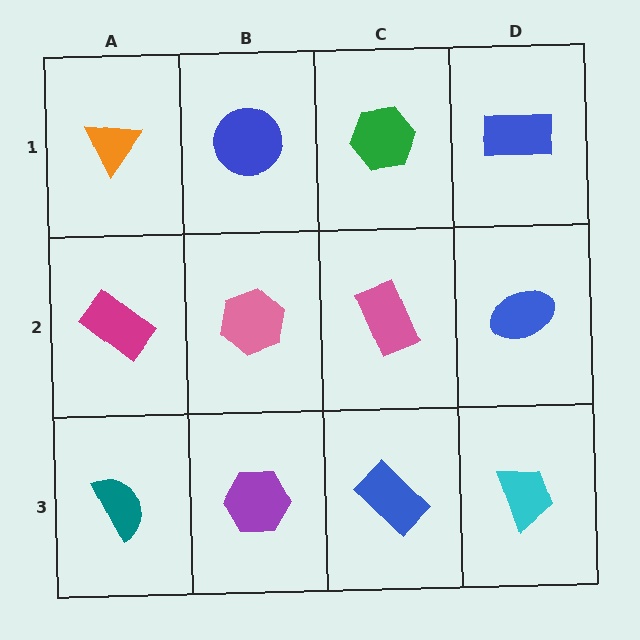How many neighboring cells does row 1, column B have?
3.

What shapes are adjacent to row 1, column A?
A magenta rectangle (row 2, column A), a blue circle (row 1, column B).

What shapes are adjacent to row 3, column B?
A pink hexagon (row 2, column B), a teal semicircle (row 3, column A), a blue rectangle (row 3, column C).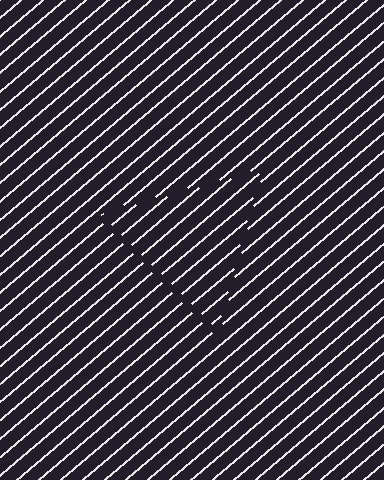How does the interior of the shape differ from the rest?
The interior of the shape contains the same grating, shifted by half a period — the contour is defined by the phase discontinuity where line-ends from the inner and outer gratings abut.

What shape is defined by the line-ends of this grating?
An illusory triangle. The interior of the shape contains the same grating, shifted by half a period — the contour is defined by the phase discontinuity where line-ends from the inner and outer gratings abut.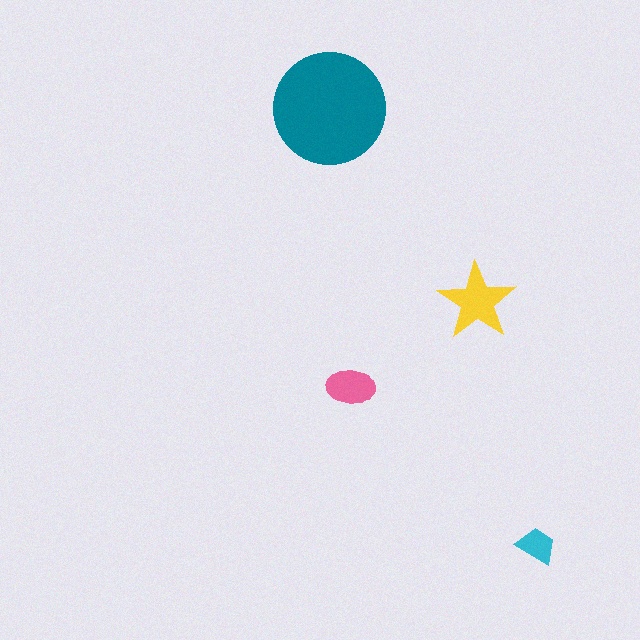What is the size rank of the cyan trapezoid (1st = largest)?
4th.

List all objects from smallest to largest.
The cyan trapezoid, the pink ellipse, the yellow star, the teal circle.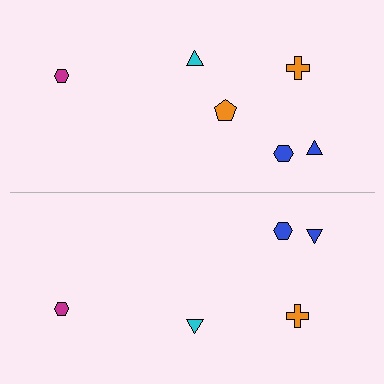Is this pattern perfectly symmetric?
No, the pattern is not perfectly symmetric. A orange pentagon is missing from the bottom side.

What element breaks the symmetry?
A orange pentagon is missing from the bottom side.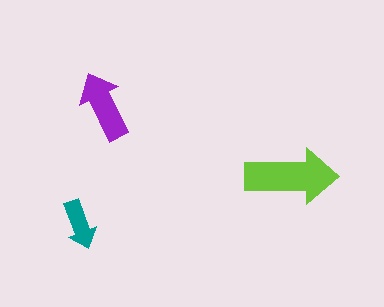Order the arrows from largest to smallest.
the lime one, the purple one, the teal one.